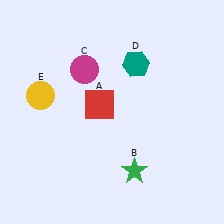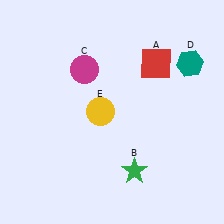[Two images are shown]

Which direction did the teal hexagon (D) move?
The teal hexagon (D) moved right.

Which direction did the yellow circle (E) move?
The yellow circle (E) moved right.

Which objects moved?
The objects that moved are: the red square (A), the teal hexagon (D), the yellow circle (E).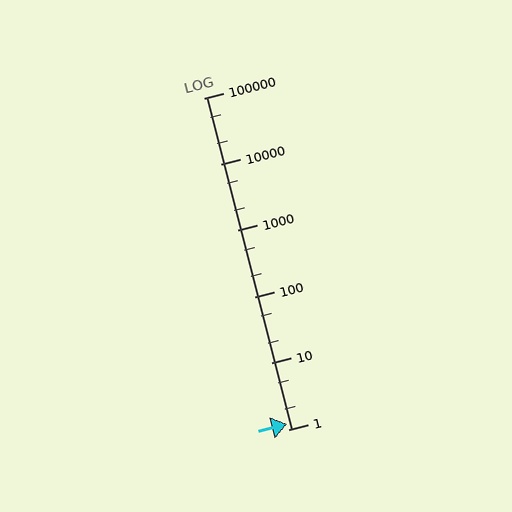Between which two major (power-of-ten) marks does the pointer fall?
The pointer is between 1 and 10.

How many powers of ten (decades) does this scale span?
The scale spans 5 decades, from 1 to 100000.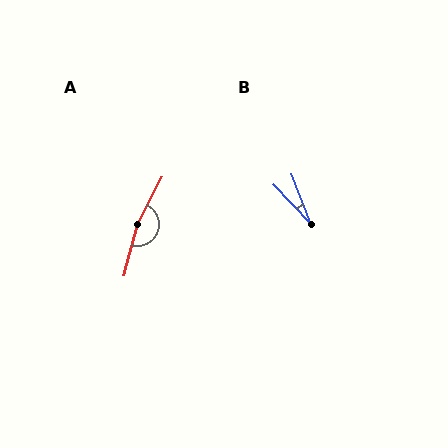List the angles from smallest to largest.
B (22°), A (168°).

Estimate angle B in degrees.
Approximately 22 degrees.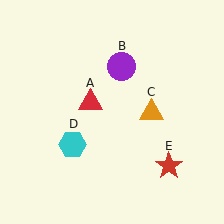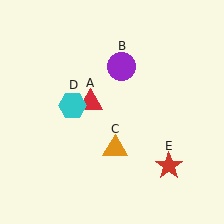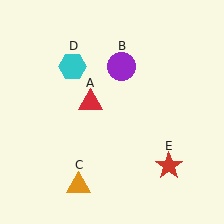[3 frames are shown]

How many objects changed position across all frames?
2 objects changed position: orange triangle (object C), cyan hexagon (object D).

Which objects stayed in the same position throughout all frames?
Red triangle (object A) and purple circle (object B) and red star (object E) remained stationary.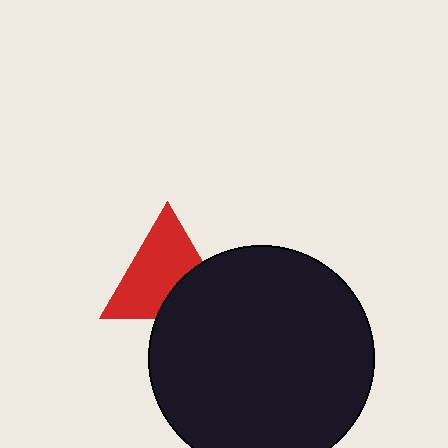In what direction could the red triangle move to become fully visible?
The red triangle could move toward the upper-left. That would shift it out from behind the black circle entirely.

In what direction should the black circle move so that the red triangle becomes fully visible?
The black circle should move toward the lower-right. That is the shortest direction to clear the overlap and leave the red triangle fully visible.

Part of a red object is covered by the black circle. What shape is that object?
It is a triangle.